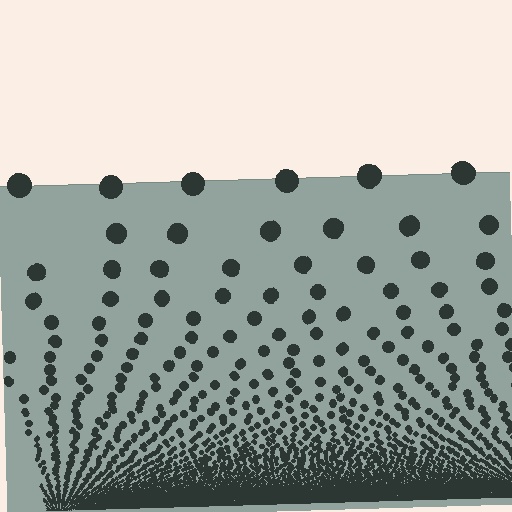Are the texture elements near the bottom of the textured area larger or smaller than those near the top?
Smaller. The gradient is inverted — elements near the bottom are smaller and denser.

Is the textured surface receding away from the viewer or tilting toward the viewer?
The surface appears to tilt toward the viewer. Texture elements get larger and sparser toward the top.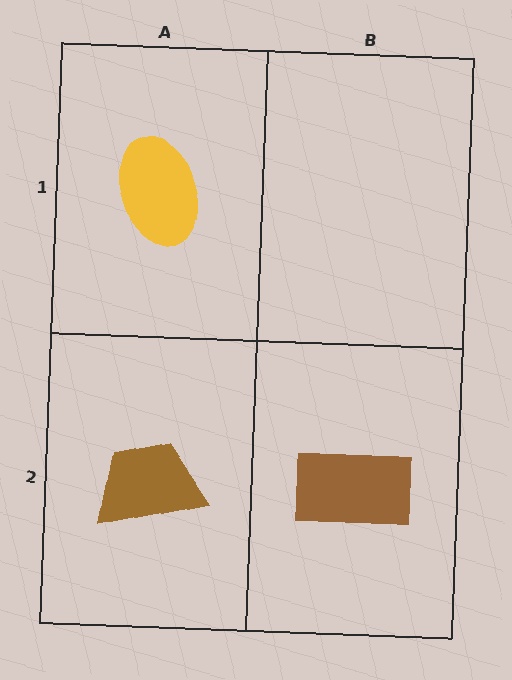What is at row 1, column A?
A yellow ellipse.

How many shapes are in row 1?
1 shape.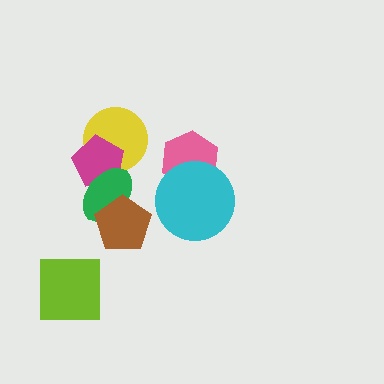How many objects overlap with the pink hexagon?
1 object overlaps with the pink hexagon.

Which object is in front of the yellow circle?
The magenta pentagon is in front of the yellow circle.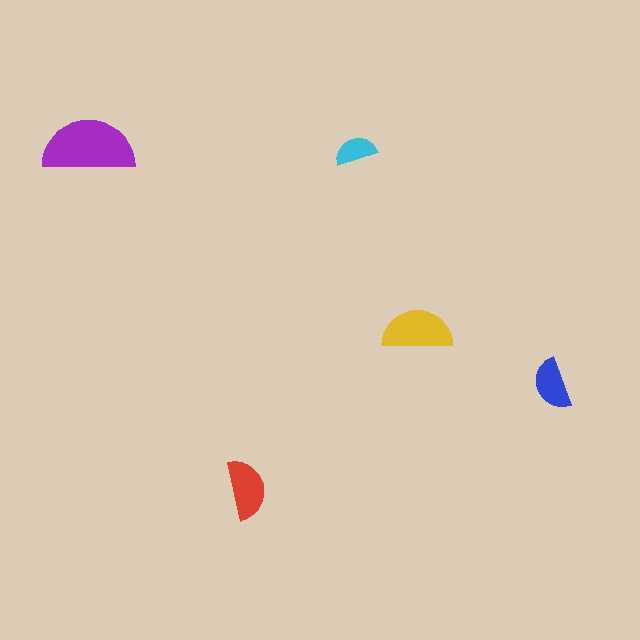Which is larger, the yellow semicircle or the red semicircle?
The yellow one.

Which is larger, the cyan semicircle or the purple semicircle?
The purple one.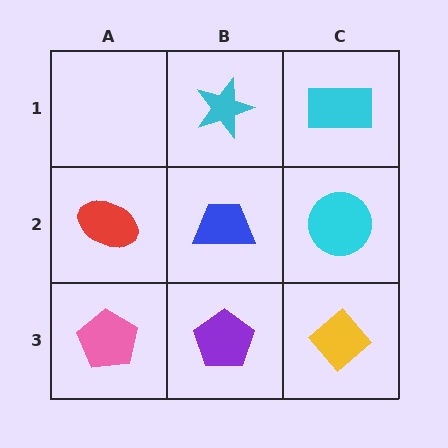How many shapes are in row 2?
3 shapes.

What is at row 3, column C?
A yellow diamond.